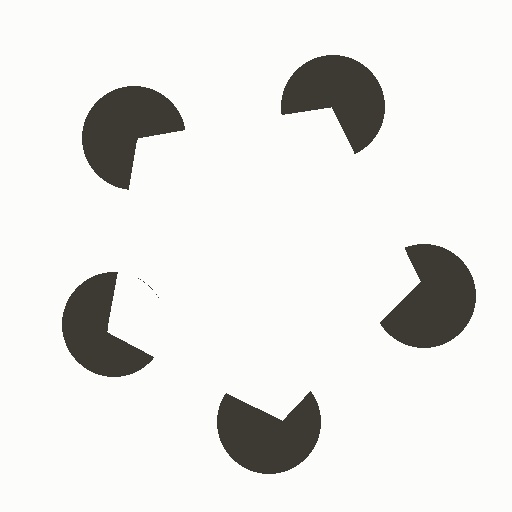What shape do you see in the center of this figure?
An illusory pentagon — its edges are inferred from the aligned wedge cuts in the pac-man discs, not physically drawn.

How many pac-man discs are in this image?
There are 5 — one at each vertex of the illusory pentagon.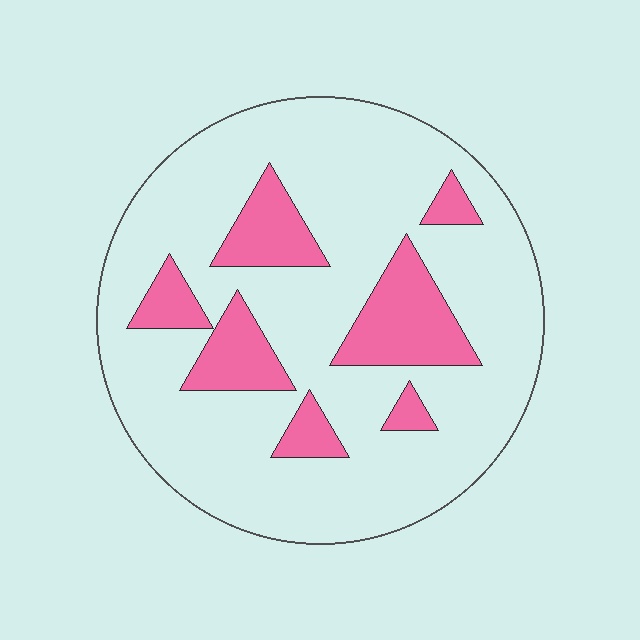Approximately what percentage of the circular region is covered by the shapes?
Approximately 20%.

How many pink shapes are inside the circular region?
7.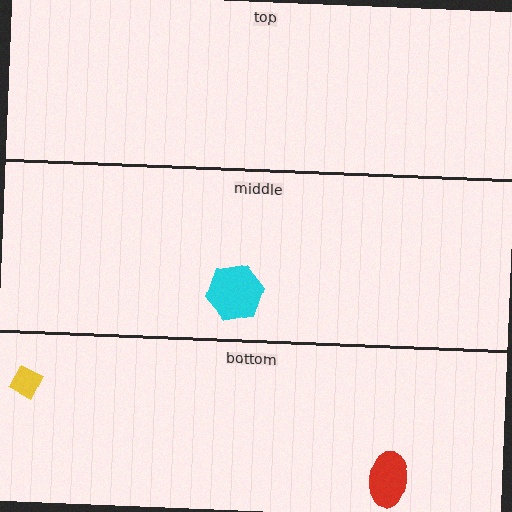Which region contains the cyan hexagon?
The middle region.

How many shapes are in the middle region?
1.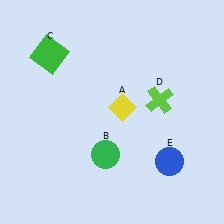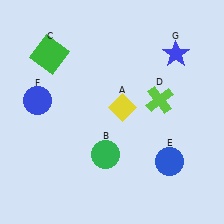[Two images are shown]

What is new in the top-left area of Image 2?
A blue circle (F) was added in the top-left area of Image 2.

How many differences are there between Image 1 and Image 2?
There are 2 differences between the two images.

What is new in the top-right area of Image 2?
A blue star (G) was added in the top-right area of Image 2.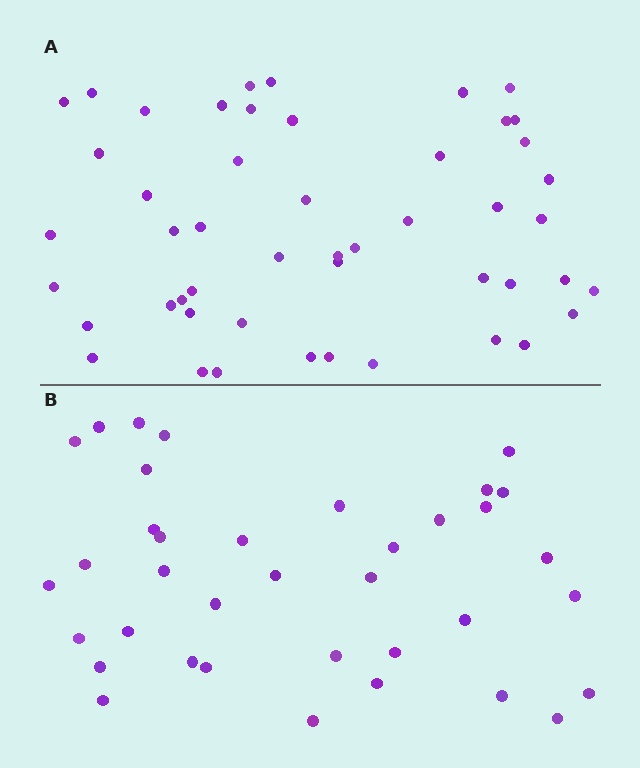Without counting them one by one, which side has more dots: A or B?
Region A (the top region) has more dots.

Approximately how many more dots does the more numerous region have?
Region A has roughly 12 or so more dots than region B.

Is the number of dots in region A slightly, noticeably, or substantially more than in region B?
Region A has noticeably more, but not dramatically so. The ratio is roughly 1.3 to 1.